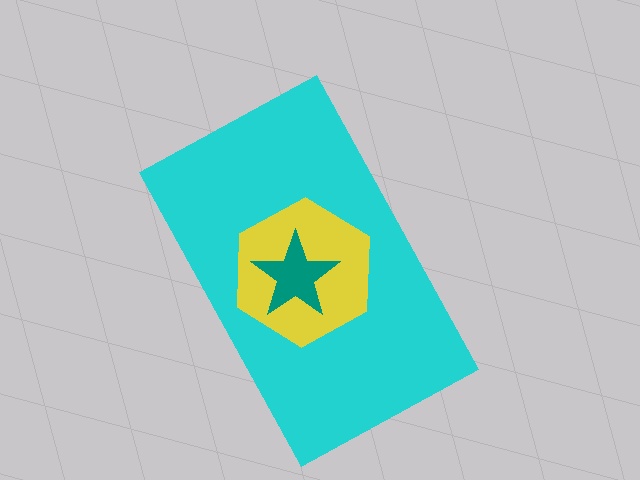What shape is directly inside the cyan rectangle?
The yellow hexagon.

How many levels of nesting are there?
3.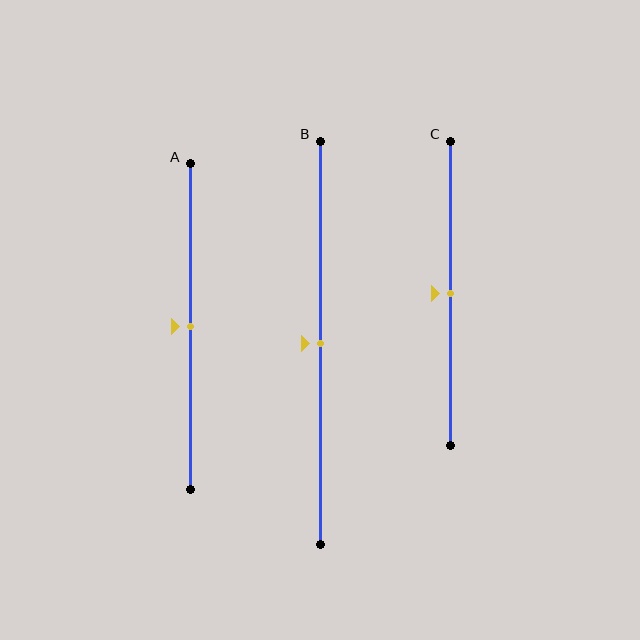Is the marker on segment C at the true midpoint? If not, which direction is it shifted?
Yes, the marker on segment C is at the true midpoint.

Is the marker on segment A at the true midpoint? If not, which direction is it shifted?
Yes, the marker on segment A is at the true midpoint.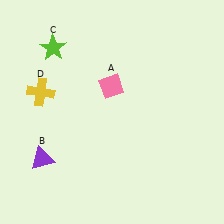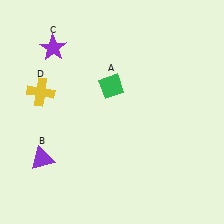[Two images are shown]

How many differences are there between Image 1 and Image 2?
There are 2 differences between the two images.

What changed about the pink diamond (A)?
In Image 1, A is pink. In Image 2, it changed to green.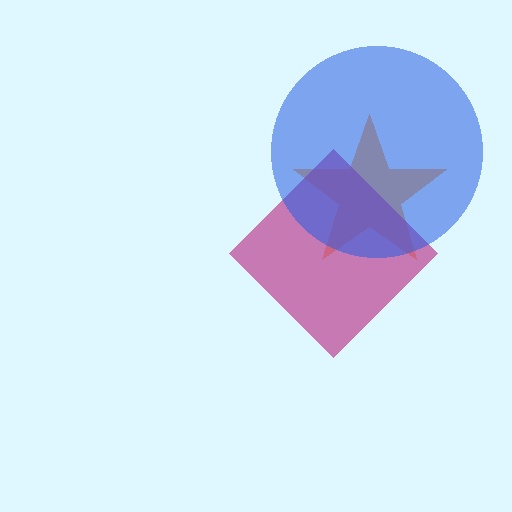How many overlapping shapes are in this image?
There are 3 overlapping shapes in the image.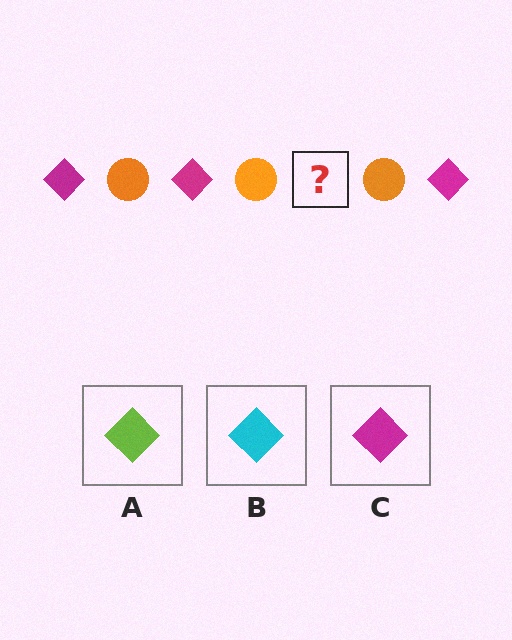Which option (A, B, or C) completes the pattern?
C.